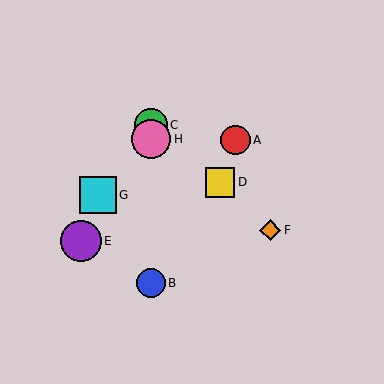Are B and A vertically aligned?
No, B is at x≈151 and A is at x≈236.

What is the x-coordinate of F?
Object F is at x≈270.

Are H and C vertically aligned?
Yes, both are at x≈151.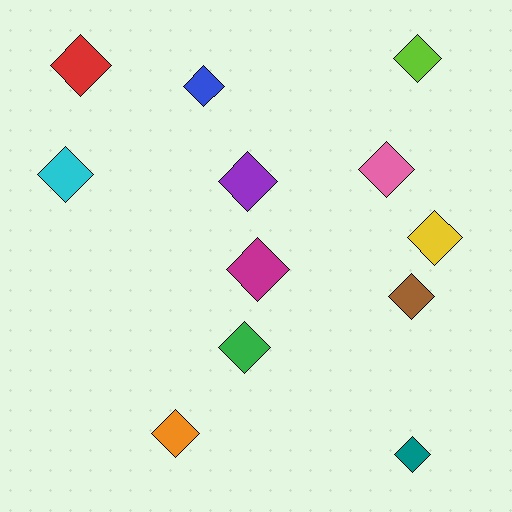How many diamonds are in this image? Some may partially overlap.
There are 12 diamonds.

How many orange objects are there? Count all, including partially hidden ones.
There is 1 orange object.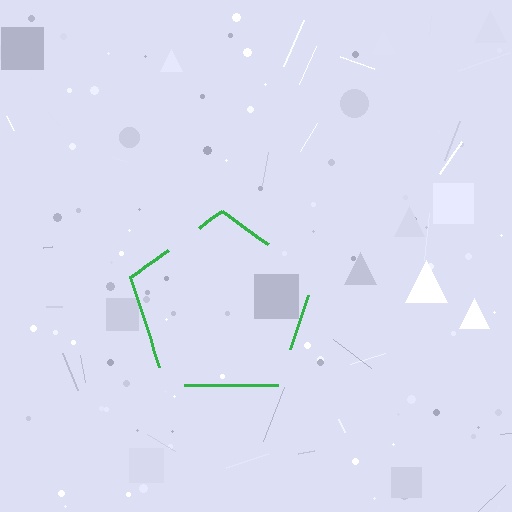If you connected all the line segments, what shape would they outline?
They would outline a pentagon.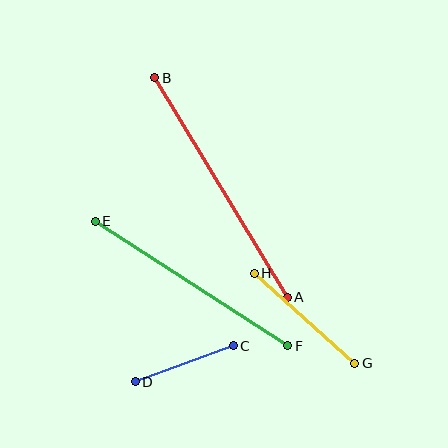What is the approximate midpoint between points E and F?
The midpoint is at approximately (191, 283) pixels.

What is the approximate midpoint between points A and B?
The midpoint is at approximately (221, 187) pixels.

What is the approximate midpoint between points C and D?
The midpoint is at approximately (184, 364) pixels.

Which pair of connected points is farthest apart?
Points A and B are farthest apart.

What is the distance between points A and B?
The distance is approximately 256 pixels.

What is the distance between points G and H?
The distance is approximately 135 pixels.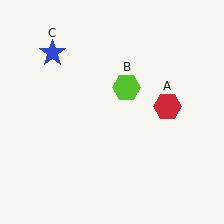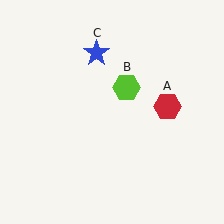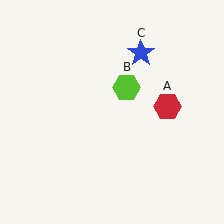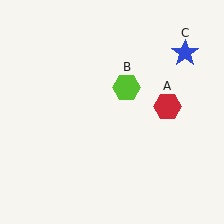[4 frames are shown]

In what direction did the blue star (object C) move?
The blue star (object C) moved right.